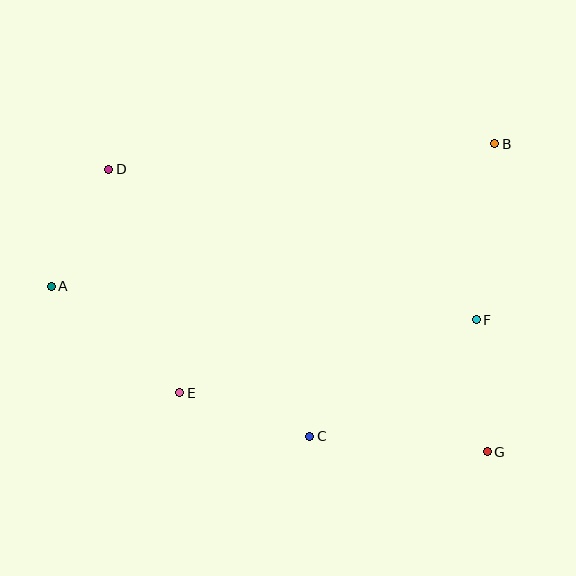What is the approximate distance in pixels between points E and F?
The distance between E and F is approximately 305 pixels.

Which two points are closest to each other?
Points A and D are closest to each other.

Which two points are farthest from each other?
Points D and G are farthest from each other.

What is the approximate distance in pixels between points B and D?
The distance between B and D is approximately 386 pixels.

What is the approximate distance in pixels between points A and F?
The distance between A and F is approximately 426 pixels.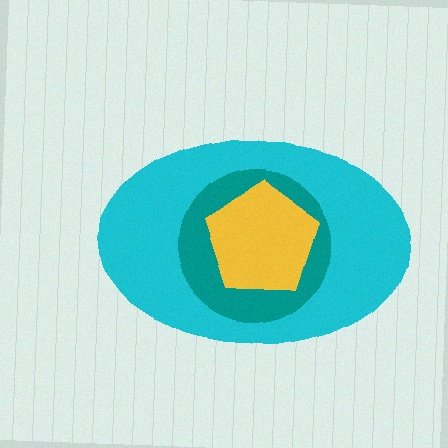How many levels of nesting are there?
3.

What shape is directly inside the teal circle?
The yellow pentagon.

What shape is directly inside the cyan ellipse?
The teal circle.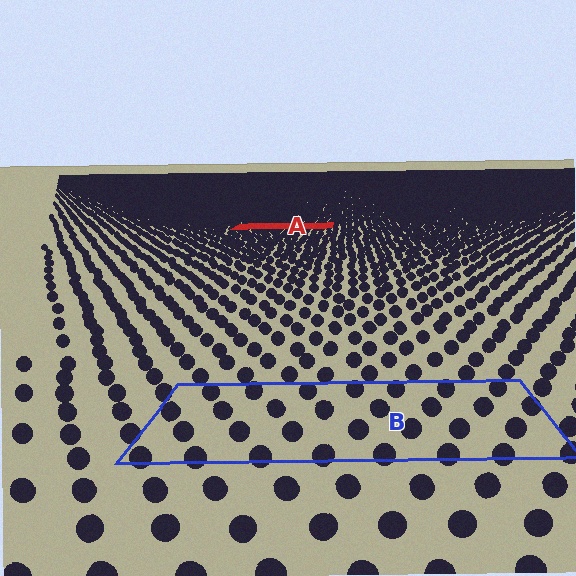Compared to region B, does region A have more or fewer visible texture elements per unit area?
Region A has more texture elements per unit area — they are packed more densely because it is farther away.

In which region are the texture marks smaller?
The texture marks are smaller in region A, because it is farther away.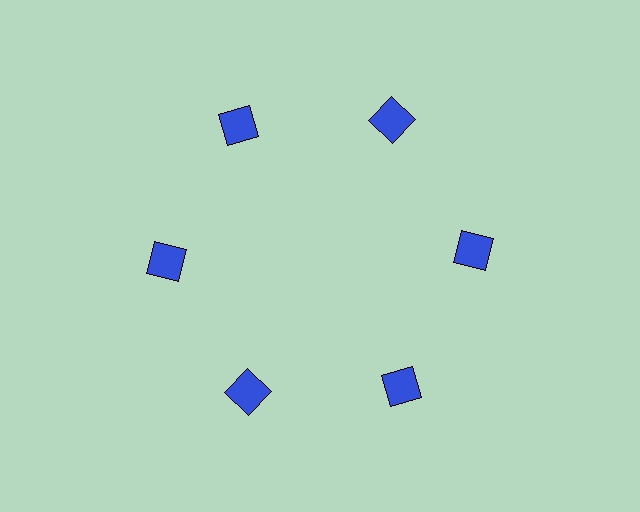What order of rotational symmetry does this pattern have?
This pattern has 6-fold rotational symmetry.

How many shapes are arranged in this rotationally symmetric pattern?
There are 6 shapes, arranged in 6 groups of 1.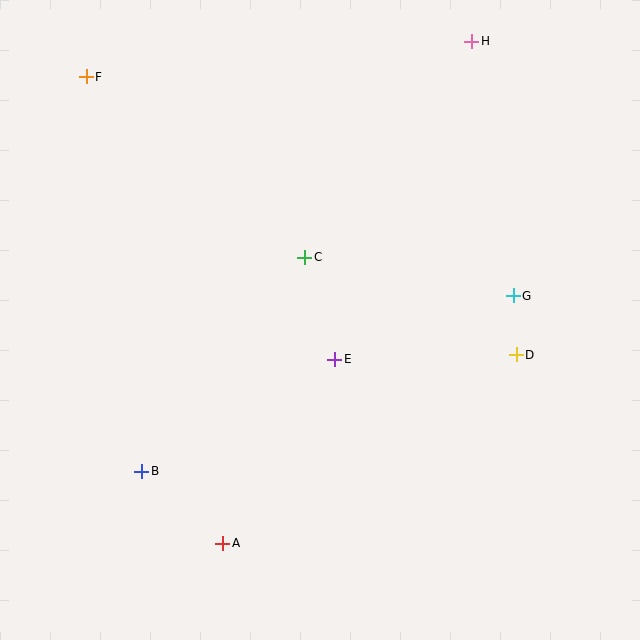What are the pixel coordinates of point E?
Point E is at (335, 359).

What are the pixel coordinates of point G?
Point G is at (513, 296).